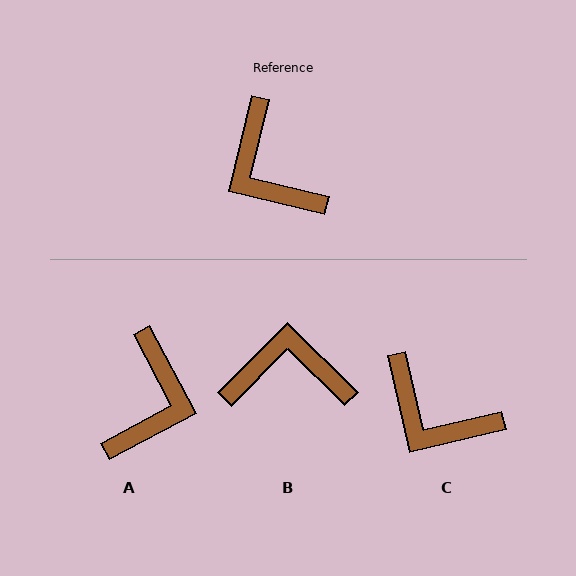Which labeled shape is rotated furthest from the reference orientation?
A, about 131 degrees away.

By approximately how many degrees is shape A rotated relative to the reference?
Approximately 131 degrees counter-clockwise.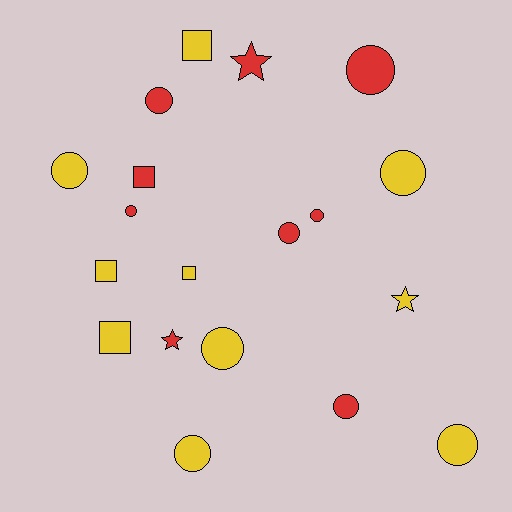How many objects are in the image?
There are 19 objects.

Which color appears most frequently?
Yellow, with 10 objects.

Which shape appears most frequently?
Circle, with 11 objects.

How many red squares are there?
There is 1 red square.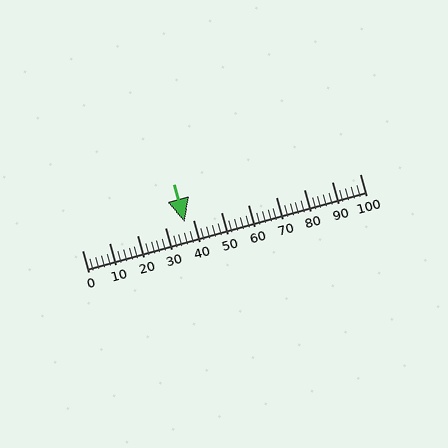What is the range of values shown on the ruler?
The ruler shows values from 0 to 100.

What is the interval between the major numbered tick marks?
The major tick marks are spaced 10 units apart.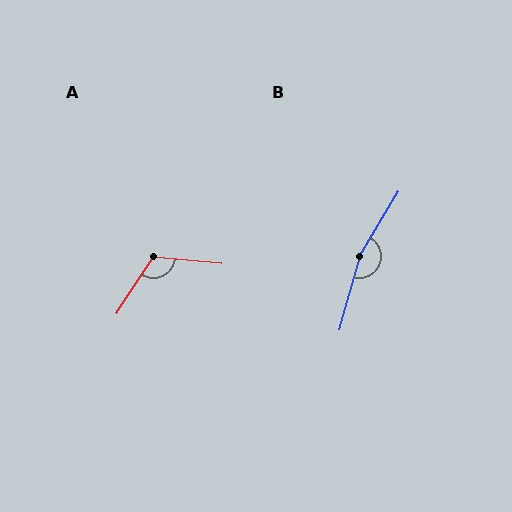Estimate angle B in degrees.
Approximately 165 degrees.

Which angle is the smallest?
A, at approximately 118 degrees.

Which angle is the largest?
B, at approximately 165 degrees.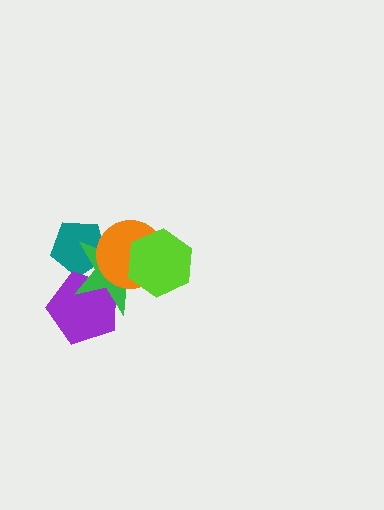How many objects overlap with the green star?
4 objects overlap with the green star.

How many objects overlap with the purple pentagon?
2 objects overlap with the purple pentagon.